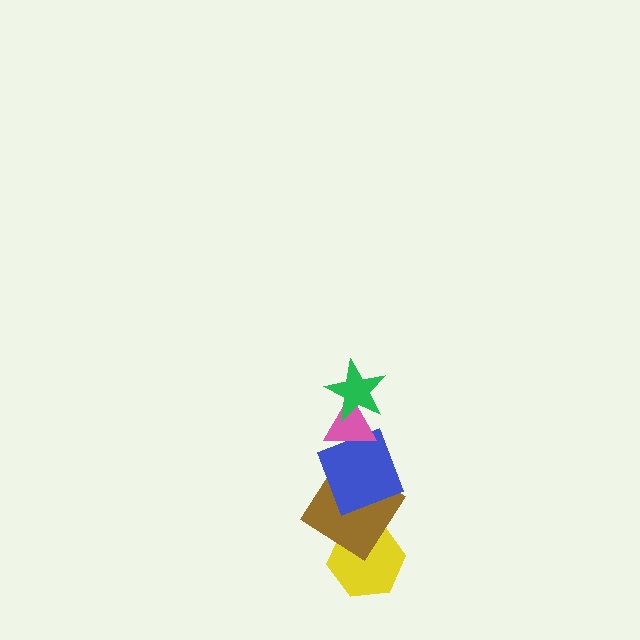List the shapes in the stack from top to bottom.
From top to bottom: the green star, the pink triangle, the blue square, the brown diamond, the yellow hexagon.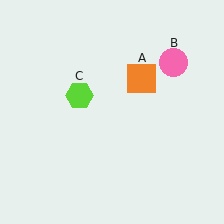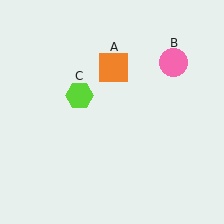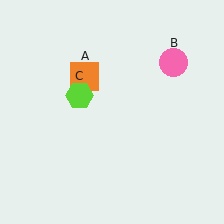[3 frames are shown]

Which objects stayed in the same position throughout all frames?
Pink circle (object B) and lime hexagon (object C) remained stationary.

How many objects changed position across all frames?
1 object changed position: orange square (object A).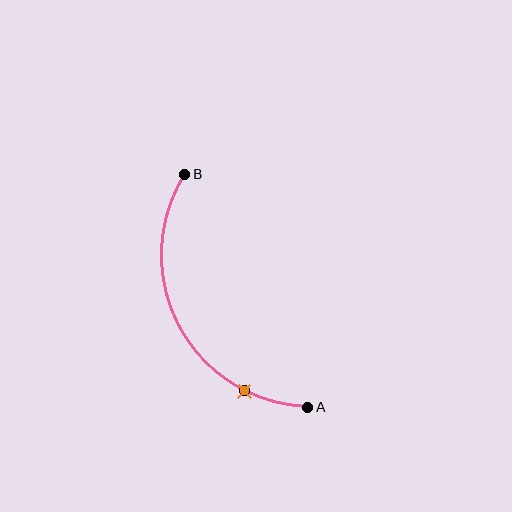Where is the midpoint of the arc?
The arc midpoint is the point on the curve farthest from the straight line joining A and B. It sits to the left of that line.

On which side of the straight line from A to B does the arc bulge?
The arc bulges to the left of the straight line connecting A and B.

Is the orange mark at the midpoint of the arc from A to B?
No. The orange mark lies on the arc but is closer to endpoint A. The arc midpoint would be at the point on the curve equidistant along the arc from both A and B.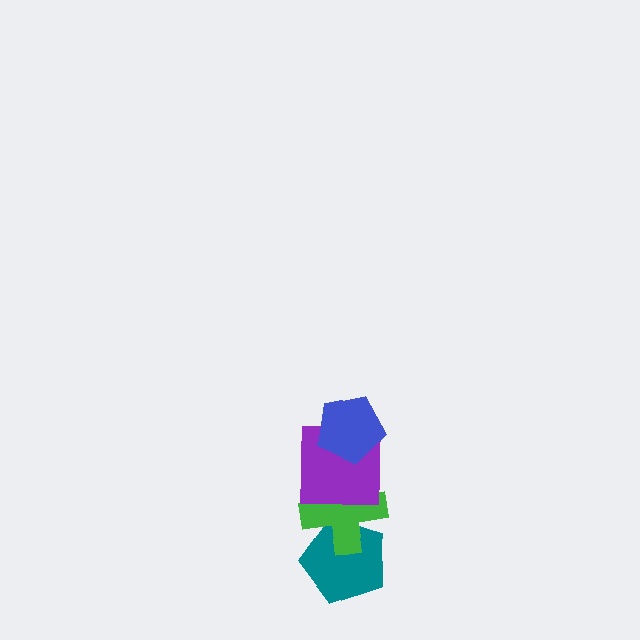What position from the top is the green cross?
The green cross is 3rd from the top.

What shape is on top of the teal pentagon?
The green cross is on top of the teal pentagon.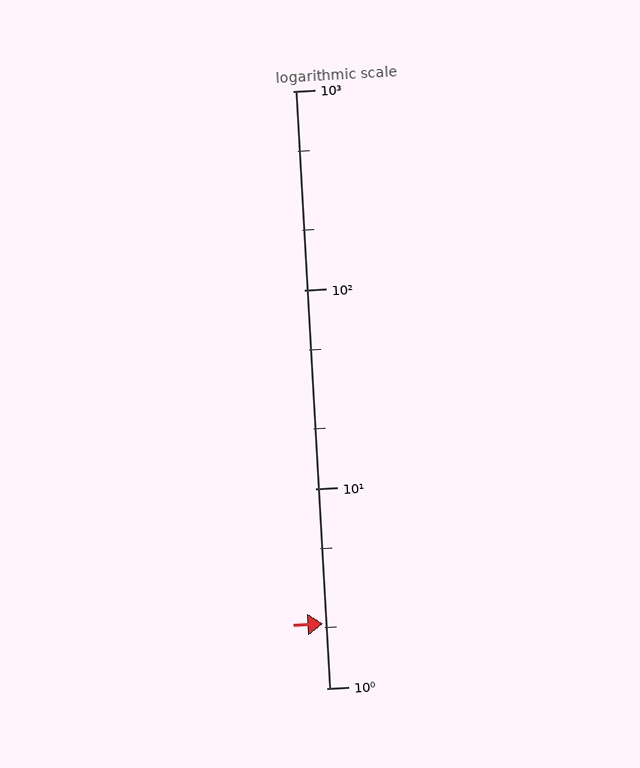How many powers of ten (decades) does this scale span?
The scale spans 3 decades, from 1 to 1000.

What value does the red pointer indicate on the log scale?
The pointer indicates approximately 2.1.